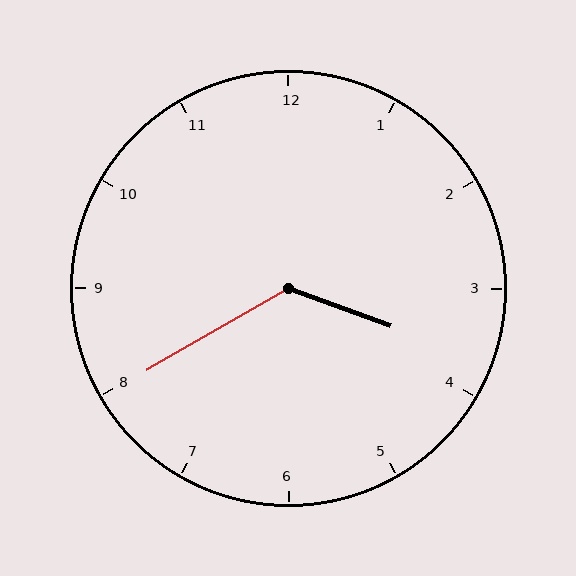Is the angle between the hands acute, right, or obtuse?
It is obtuse.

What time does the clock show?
3:40.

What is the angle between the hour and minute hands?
Approximately 130 degrees.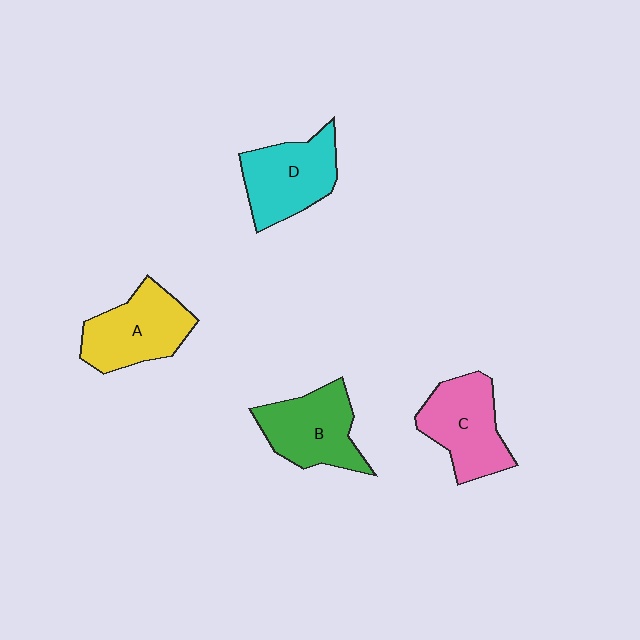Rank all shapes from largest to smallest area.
From largest to smallest: C (pink), A (yellow), D (cyan), B (green).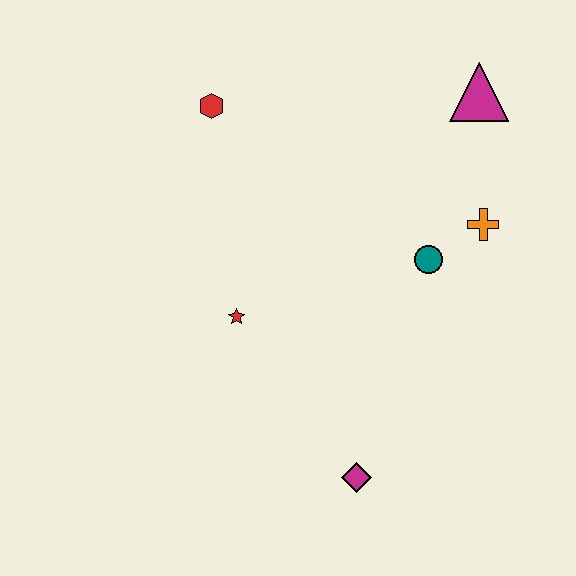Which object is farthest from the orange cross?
The red hexagon is farthest from the orange cross.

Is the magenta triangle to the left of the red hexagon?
No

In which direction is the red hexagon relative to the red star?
The red hexagon is above the red star.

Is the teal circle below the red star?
No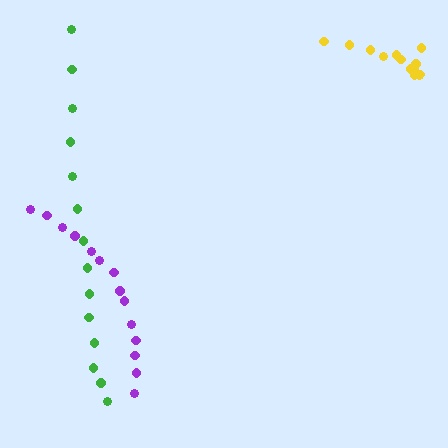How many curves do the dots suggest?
There are 3 distinct paths.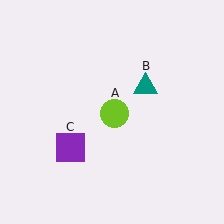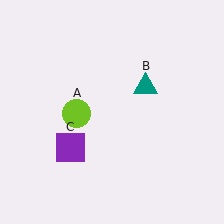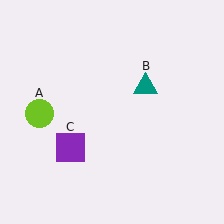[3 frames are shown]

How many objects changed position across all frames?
1 object changed position: lime circle (object A).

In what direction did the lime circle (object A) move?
The lime circle (object A) moved left.